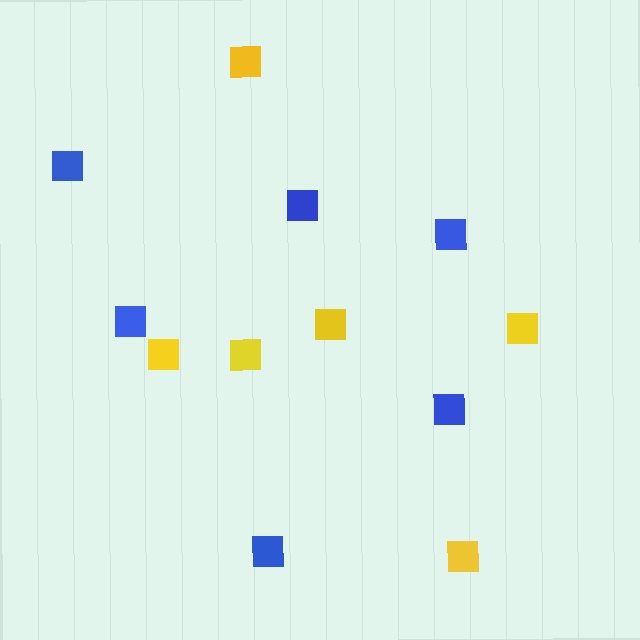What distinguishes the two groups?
There are 2 groups: one group of yellow squares (6) and one group of blue squares (6).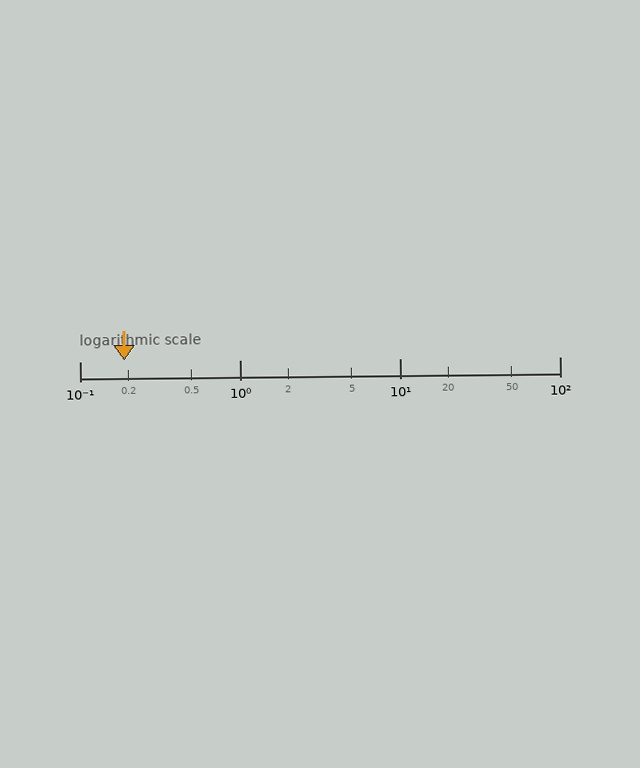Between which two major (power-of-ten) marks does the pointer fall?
The pointer is between 0.1 and 1.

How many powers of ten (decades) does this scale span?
The scale spans 3 decades, from 0.1 to 100.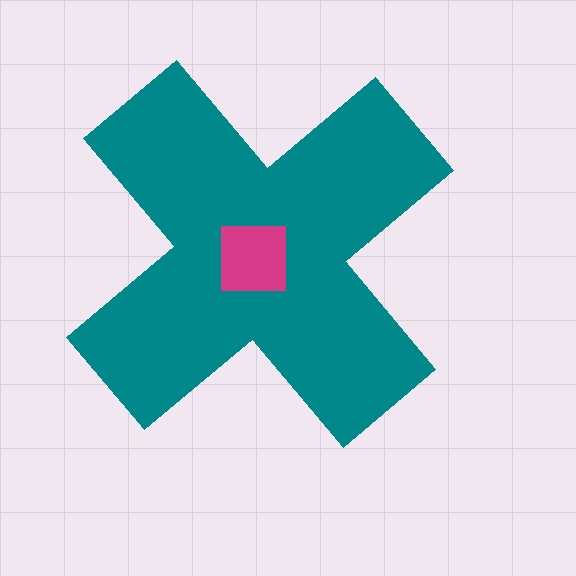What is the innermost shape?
The magenta square.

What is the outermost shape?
The teal cross.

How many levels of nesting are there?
2.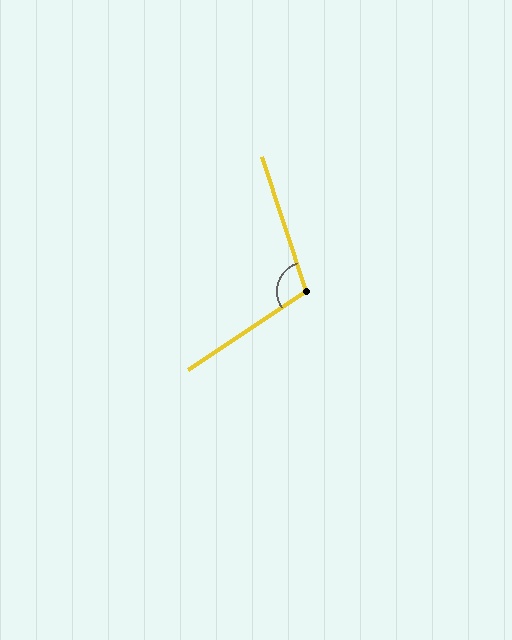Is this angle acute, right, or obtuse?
It is obtuse.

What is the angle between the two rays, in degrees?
Approximately 105 degrees.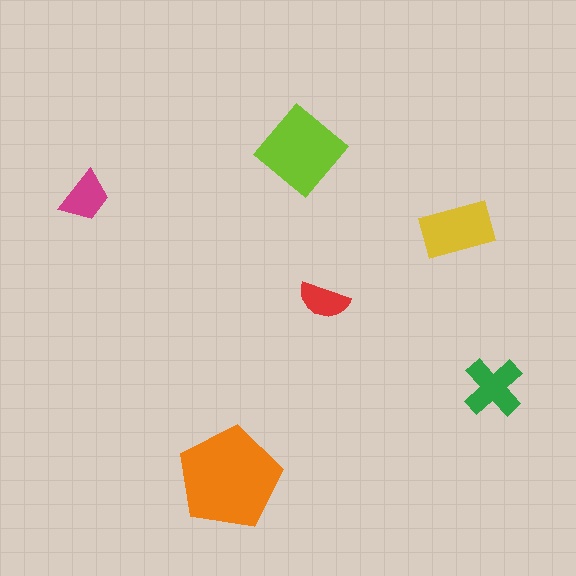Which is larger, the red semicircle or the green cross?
The green cross.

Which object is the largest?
The orange pentagon.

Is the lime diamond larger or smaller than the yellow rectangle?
Larger.